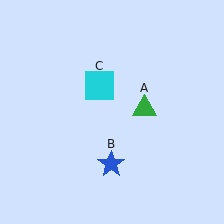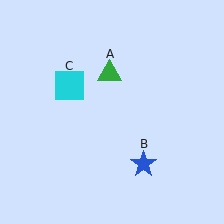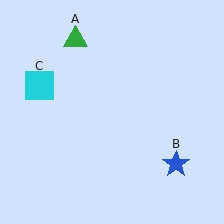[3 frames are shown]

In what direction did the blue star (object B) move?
The blue star (object B) moved right.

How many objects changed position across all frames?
3 objects changed position: green triangle (object A), blue star (object B), cyan square (object C).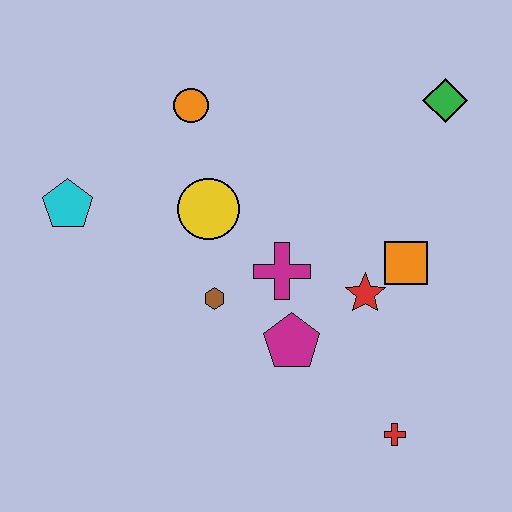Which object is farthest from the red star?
The cyan pentagon is farthest from the red star.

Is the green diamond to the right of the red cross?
Yes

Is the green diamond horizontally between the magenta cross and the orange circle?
No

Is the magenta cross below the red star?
No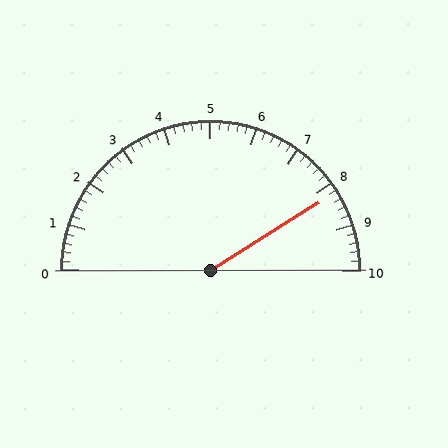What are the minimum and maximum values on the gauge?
The gauge ranges from 0 to 10.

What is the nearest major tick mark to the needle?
The nearest major tick mark is 8.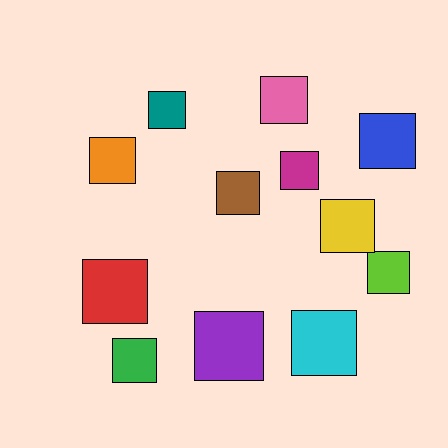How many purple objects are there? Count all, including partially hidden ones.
There is 1 purple object.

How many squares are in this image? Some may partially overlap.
There are 12 squares.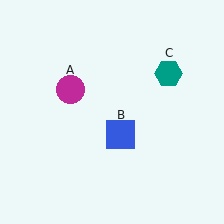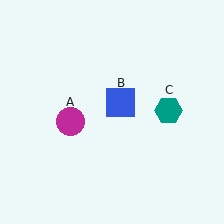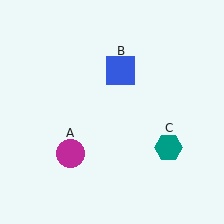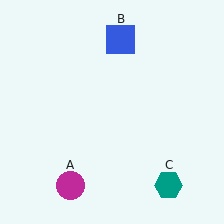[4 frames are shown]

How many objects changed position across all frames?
3 objects changed position: magenta circle (object A), blue square (object B), teal hexagon (object C).